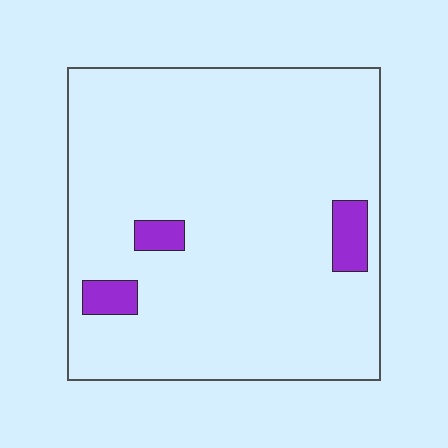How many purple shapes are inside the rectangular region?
3.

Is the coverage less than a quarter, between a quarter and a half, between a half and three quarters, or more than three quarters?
Less than a quarter.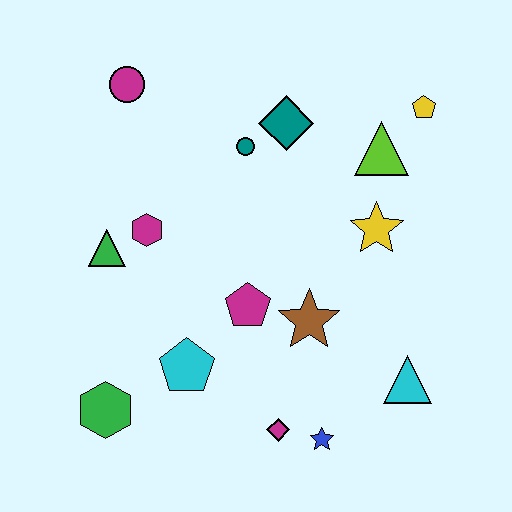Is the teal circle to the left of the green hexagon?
No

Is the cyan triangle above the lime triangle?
No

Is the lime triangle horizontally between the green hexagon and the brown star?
No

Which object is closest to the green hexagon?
The cyan pentagon is closest to the green hexagon.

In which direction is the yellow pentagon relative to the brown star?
The yellow pentagon is above the brown star.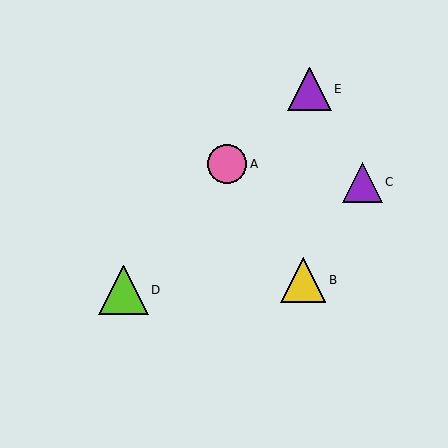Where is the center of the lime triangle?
The center of the lime triangle is at (124, 290).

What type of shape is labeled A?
Shape A is a pink circle.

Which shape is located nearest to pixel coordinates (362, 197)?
The purple triangle (labeled C) at (363, 182) is nearest to that location.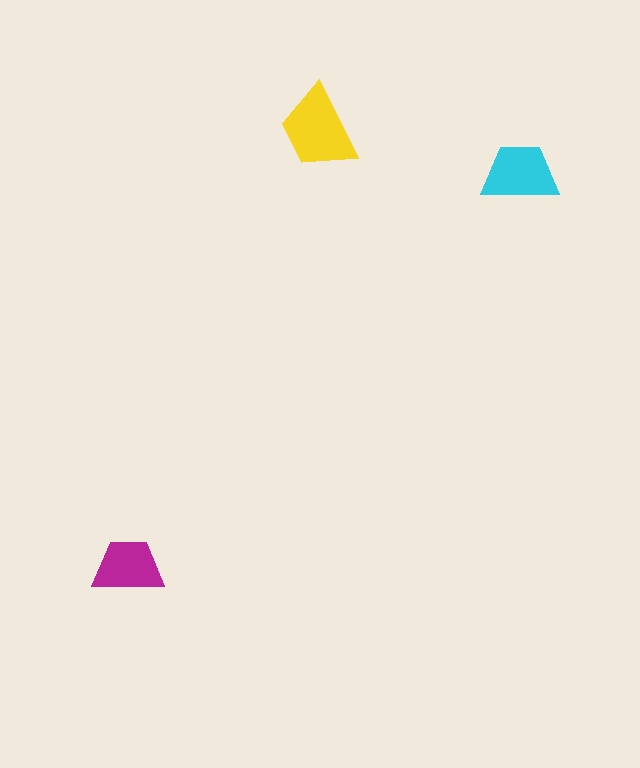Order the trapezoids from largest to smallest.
the yellow one, the cyan one, the magenta one.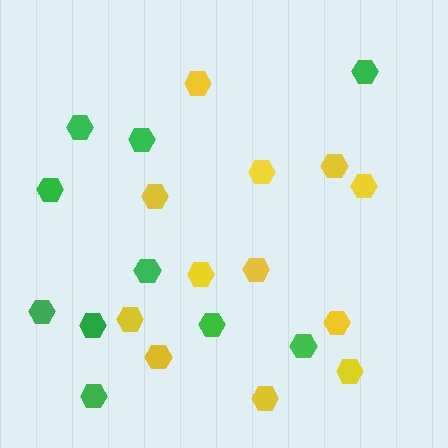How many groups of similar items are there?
There are 2 groups: one group of yellow hexagons (12) and one group of green hexagons (10).